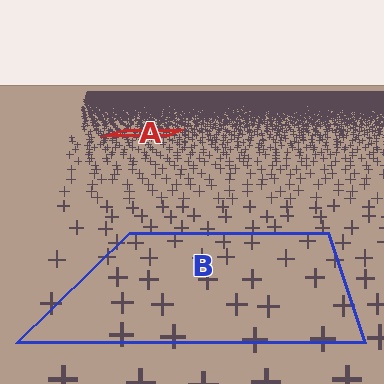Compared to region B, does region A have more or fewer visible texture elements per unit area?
Region A has more texture elements per unit area — they are packed more densely because it is farther away.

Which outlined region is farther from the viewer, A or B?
Region A is farther from the viewer — the texture elements inside it appear smaller and more densely packed.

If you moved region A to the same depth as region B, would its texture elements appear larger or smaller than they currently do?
They would appear larger. At a closer depth, the same texture elements are projected at a bigger on-screen size.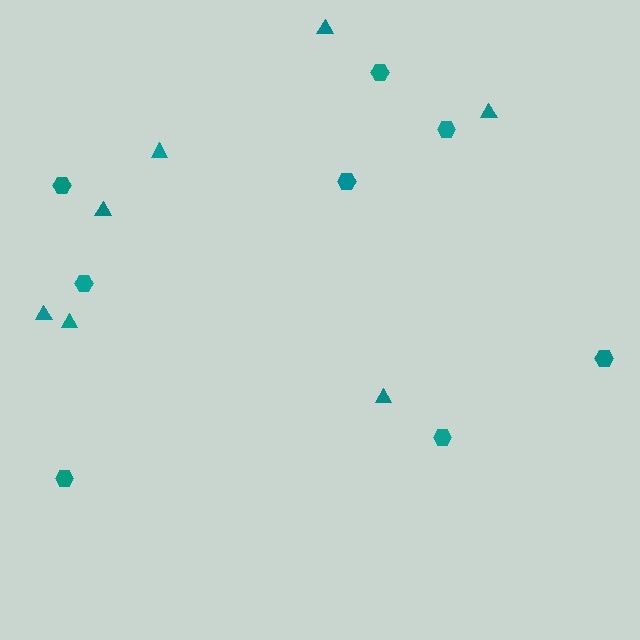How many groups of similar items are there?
There are 2 groups: one group of triangles (7) and one group of hexagons (8).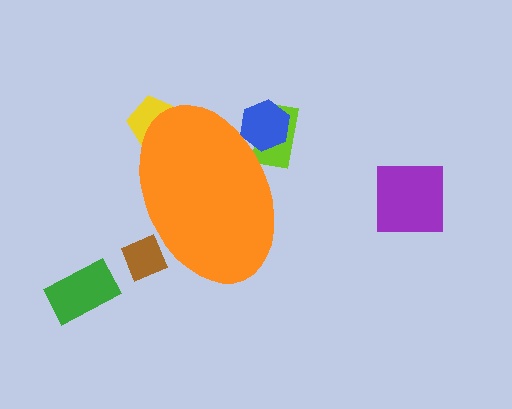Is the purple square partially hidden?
No, the purple square is fully visible.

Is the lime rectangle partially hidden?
Yes, the lime rectangle is partially hidden behind the orange ellipse.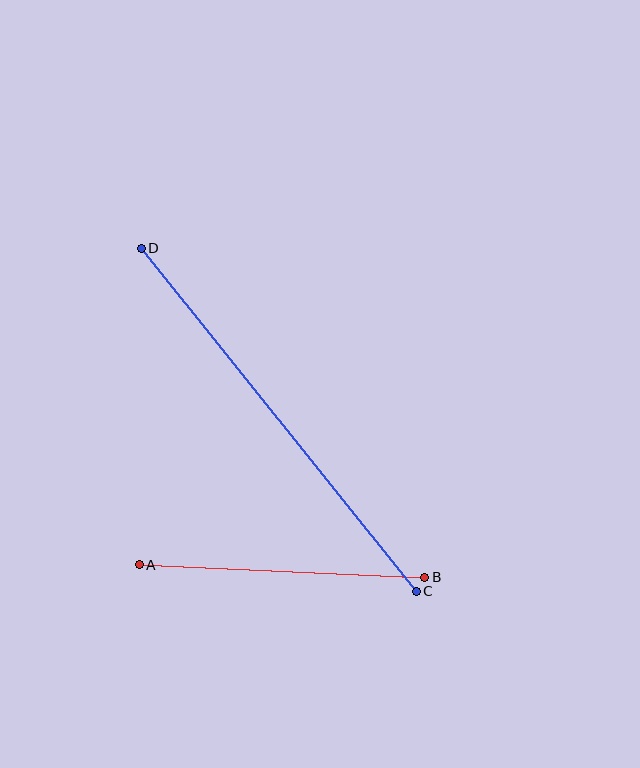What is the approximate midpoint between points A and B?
The midpoint is at approximately (282, 571) pixels.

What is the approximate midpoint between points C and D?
The midpoint is at approximately (279, 420) pixels.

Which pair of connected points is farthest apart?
Points C and D are farthest apart.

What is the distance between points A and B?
The distance is approximately 286 pixels.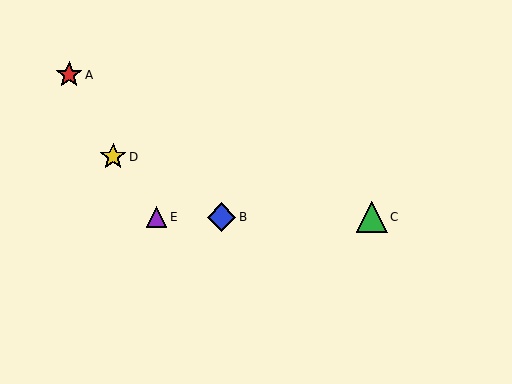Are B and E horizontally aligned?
Yes, both are at y≈217.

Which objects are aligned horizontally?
Objects B, C, E are aligned horizontally.